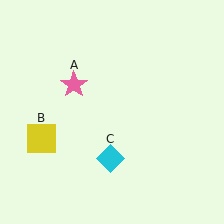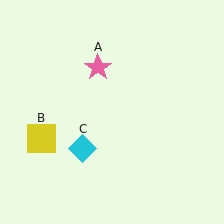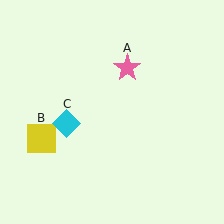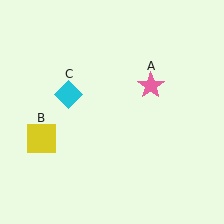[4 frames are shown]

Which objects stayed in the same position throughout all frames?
Yellow square (object B) remained stationary.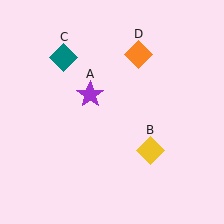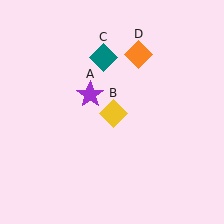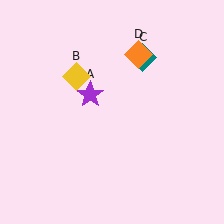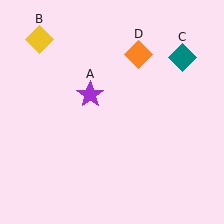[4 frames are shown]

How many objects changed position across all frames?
2 objects changed position: yellow diamond (object B), teal diamond (object C).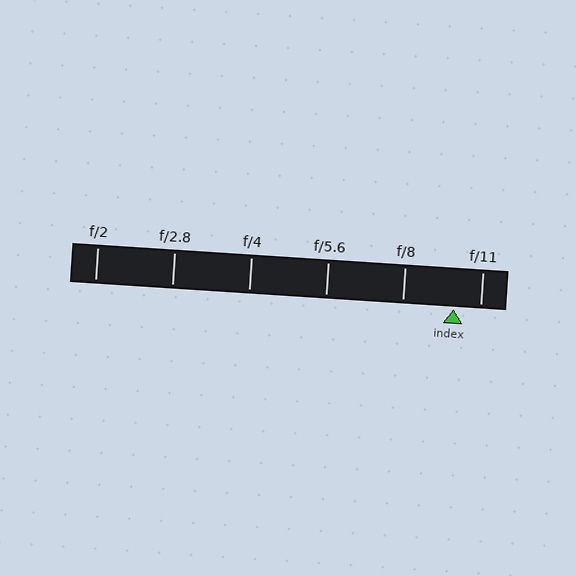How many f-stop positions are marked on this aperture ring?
There are 6 f-stop positions marked.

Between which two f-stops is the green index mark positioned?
The index mark is between f/8 and f/11.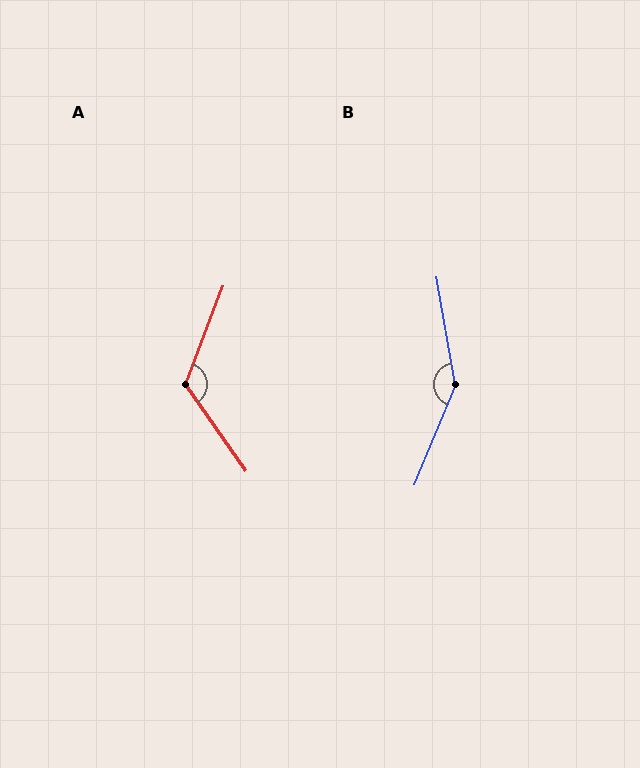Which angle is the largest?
B, at approximately 148 degrees.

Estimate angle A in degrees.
Approximately 124 degrees.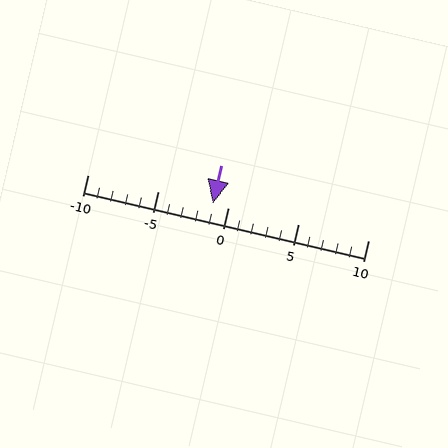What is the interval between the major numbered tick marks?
The major tick marks are spaced 5 units apart.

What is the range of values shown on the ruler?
The ruler shows values from -10 to 10.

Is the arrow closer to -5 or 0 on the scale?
The arrow is closer to 0.